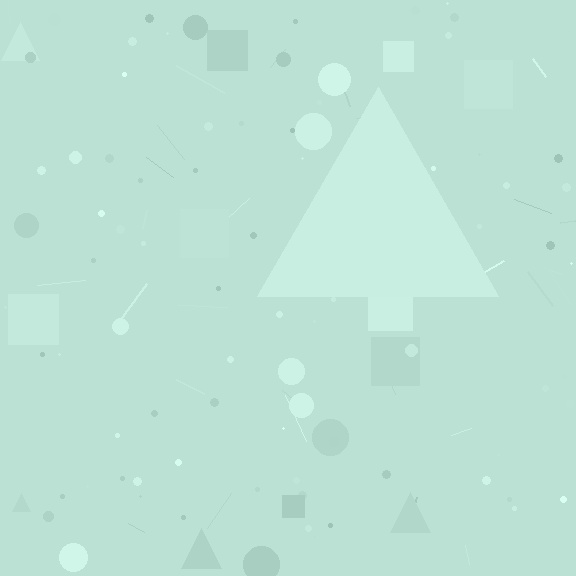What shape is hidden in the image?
A triangle is hidden in the image.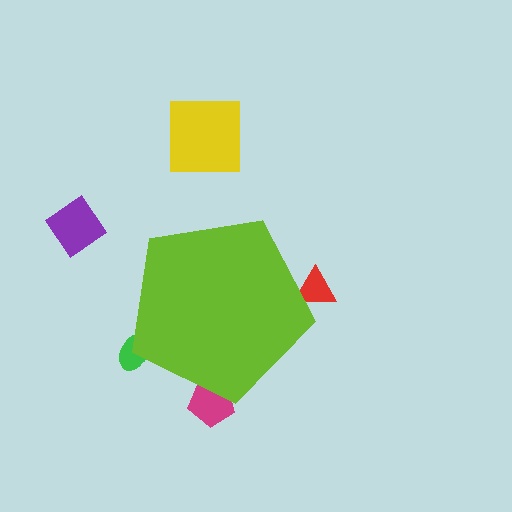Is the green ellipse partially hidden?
Yes, the green ellipse is partially hidden behind the lime pentagon.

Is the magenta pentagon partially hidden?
Yes, the magenta pentagon is partially hidden behind the lime pentagon.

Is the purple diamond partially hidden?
No, the purple diamond is fully visible.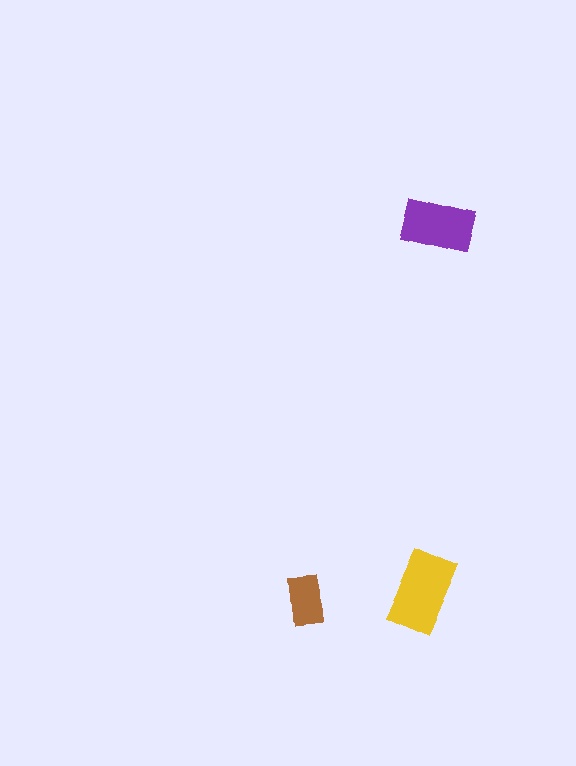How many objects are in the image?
There are 3 objects in the image.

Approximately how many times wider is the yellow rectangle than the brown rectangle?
About 1.5 times wider.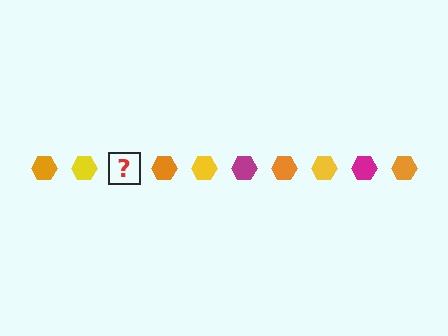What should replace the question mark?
The question mark should be replaced with a magenta hexagon.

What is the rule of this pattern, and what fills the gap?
The rule is that the pattern cycles through orange, yellow, magenta hexagons. The gap should be filled with a magenta hexagon.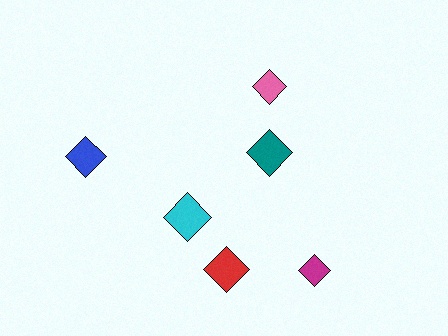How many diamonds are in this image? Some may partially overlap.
There are 6 diamonds.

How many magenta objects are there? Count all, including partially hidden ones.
There is 1 magenta object.